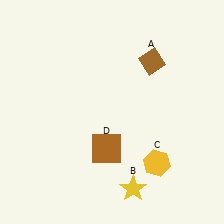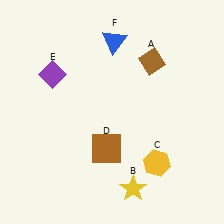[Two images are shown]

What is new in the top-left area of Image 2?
A purple diamond (E) was added in the top-left area of Image 2.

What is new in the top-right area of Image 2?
A blue triangle (F) was added in the top-right area of Image 2.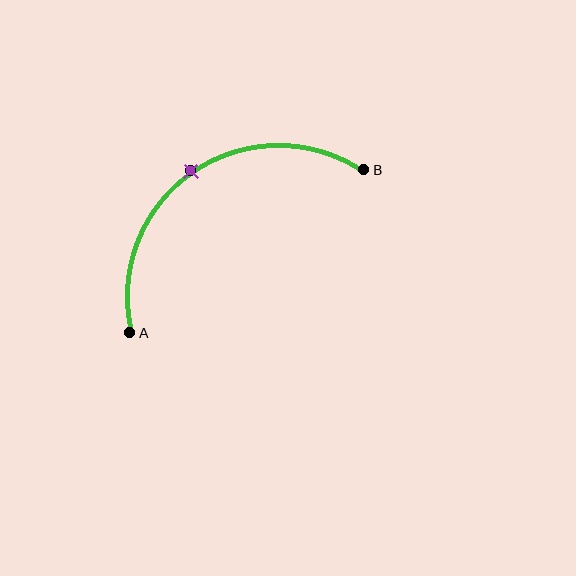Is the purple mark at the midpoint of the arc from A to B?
Yes. The purple mark lies on the arc at equal arc-length from both A and B — it is the arc midpoint.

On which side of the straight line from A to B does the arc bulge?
The arc bulges above and to the left of the straight line connecting A and B.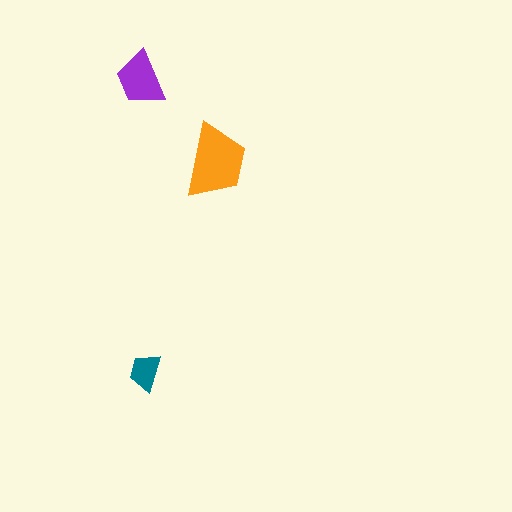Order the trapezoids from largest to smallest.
the orange one, the purple one, the teal one.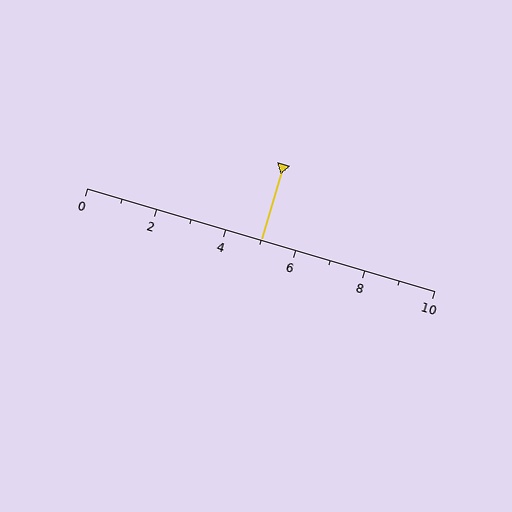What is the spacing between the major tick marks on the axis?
The major ticks are spaced 2 apart.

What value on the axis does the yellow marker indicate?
The marker indicates approximately 5.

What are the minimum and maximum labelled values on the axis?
The axis runs from 0 to 10.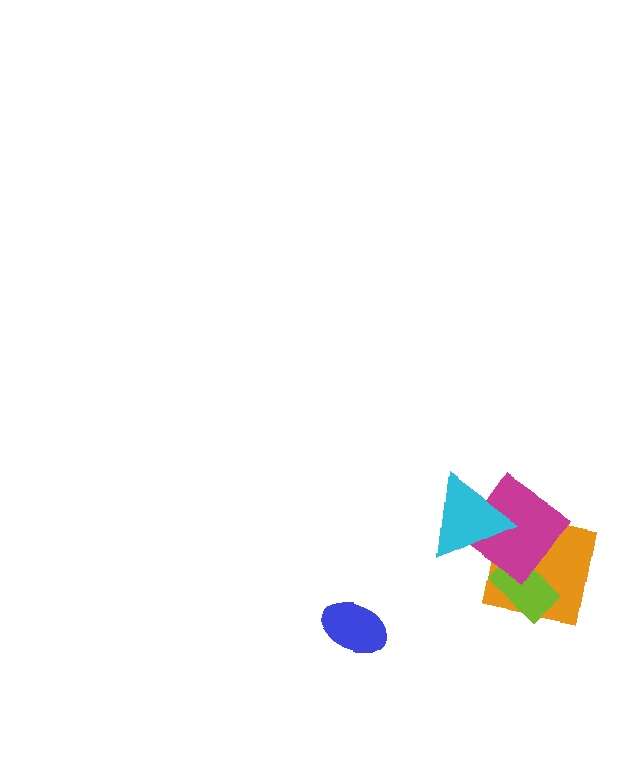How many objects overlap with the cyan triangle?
2 objects overlap with the cyan triangle.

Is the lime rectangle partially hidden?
Yes, it is partially covered by another shape.